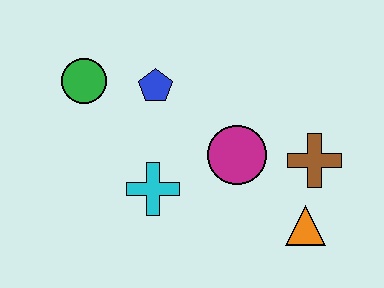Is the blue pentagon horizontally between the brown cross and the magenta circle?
No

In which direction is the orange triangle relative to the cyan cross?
The orange triangle is to the right of the cyan cross.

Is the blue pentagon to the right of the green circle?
Yes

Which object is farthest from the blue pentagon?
The orange triangle is farthest from the blue pentagon.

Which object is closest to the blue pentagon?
The green circle is closest to the blue pentagon.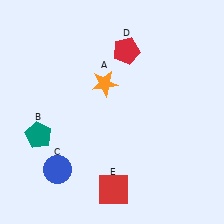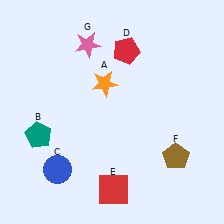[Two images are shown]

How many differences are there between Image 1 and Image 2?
There are 2 differences between the two images.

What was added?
A brown pentagon (F), a pink star (G) were added in Image 2.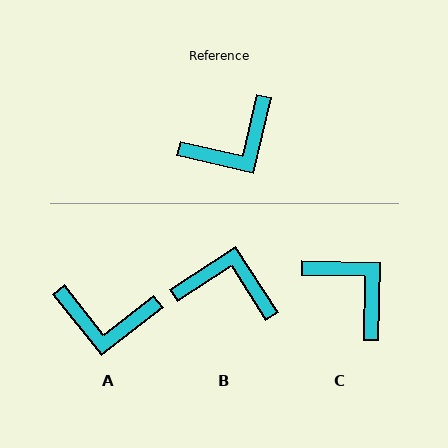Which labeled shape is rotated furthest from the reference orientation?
B, about 137 degrees away.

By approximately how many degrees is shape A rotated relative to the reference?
Approximately 38 degrees clockwise.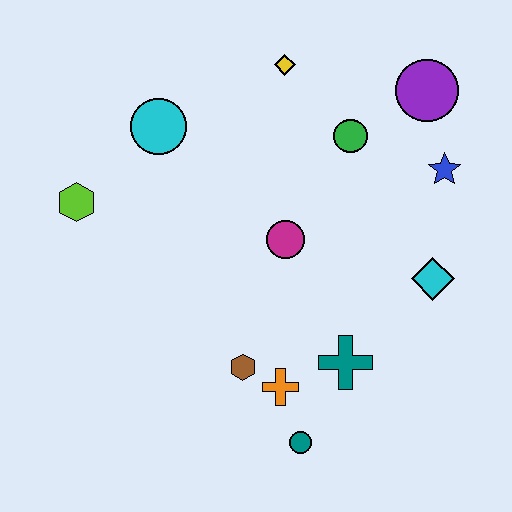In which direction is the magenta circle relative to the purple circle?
The magenta circle is below the purple circle.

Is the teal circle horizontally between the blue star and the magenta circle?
Yes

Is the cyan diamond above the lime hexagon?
No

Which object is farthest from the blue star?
The lime hexagon is farthest from the blue star.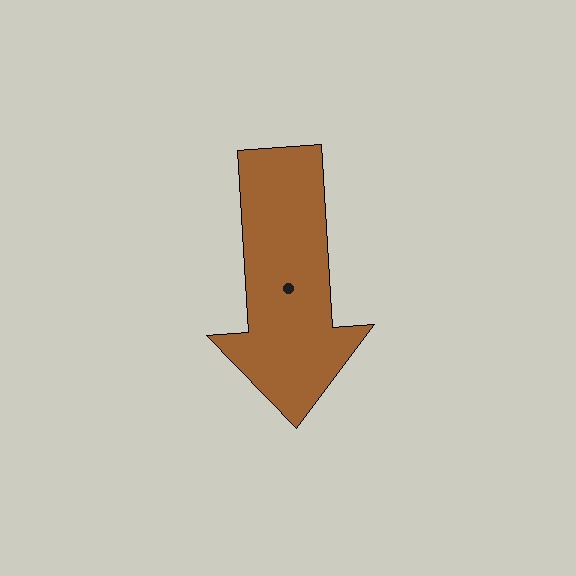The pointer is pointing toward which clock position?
Roughly 6 o'clock.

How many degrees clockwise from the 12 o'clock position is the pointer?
Approximately 176 degrees.